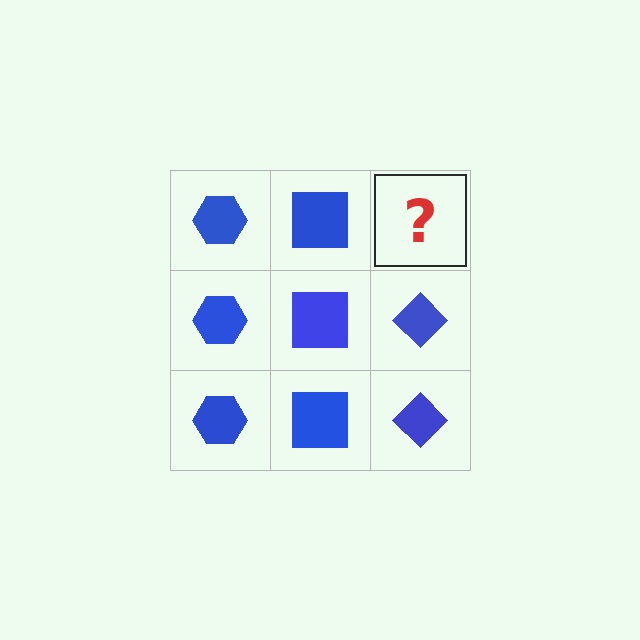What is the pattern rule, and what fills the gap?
The rule is that each column has a consistent shape. The gap should be filled with a blue diamond.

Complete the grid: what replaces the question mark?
The question mark should be replaced with a blue diamond.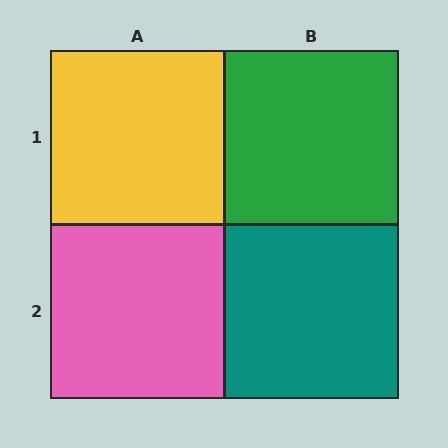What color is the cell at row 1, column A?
Yellow.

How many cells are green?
1 cell is green.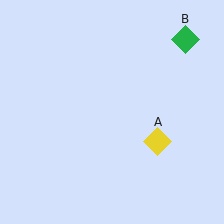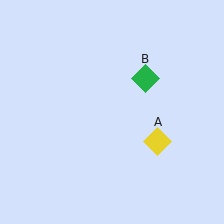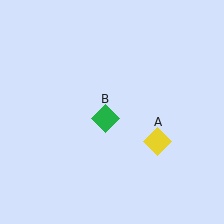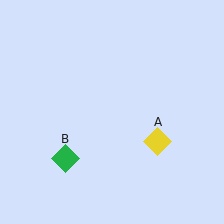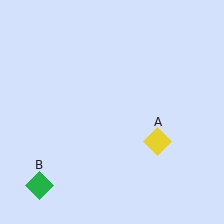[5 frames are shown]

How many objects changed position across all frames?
1 object changed position: green diamond (object B).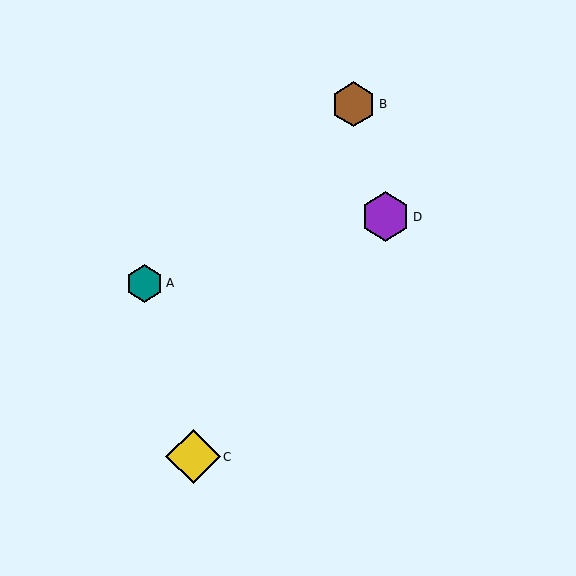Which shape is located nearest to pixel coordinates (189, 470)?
The yellow diamond (labeled C) at (193, 457) is nearest to that location.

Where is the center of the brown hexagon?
The center of the brown hexagon is at (354, 104).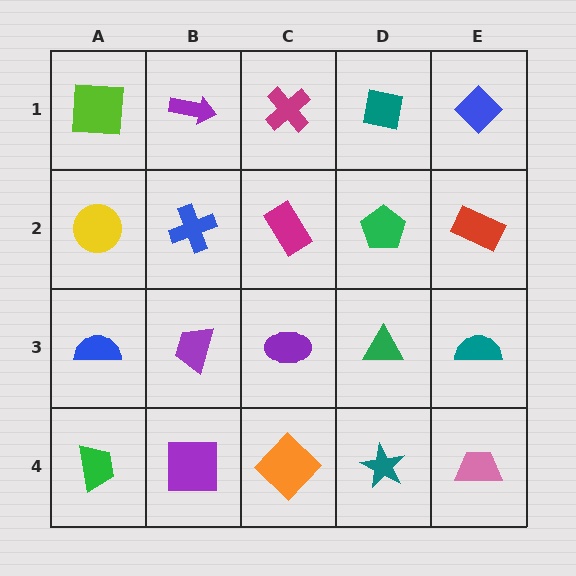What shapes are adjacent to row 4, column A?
A blue semicircle (row 3, column A), a purple square (row 4, column B).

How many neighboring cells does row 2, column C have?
4.